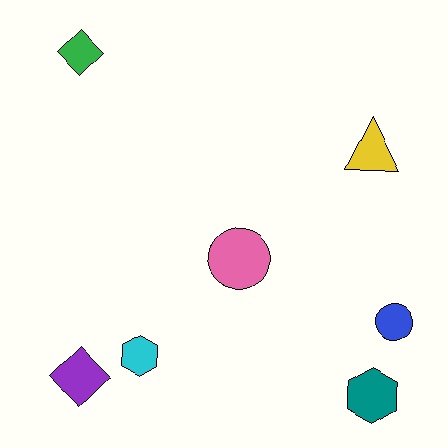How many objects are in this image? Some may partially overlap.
There are 7 objects.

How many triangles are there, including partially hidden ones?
There is 1 triangle.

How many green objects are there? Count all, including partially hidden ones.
There is 1 green object.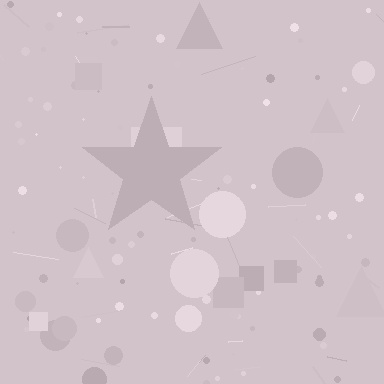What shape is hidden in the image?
A star is hidden in the image.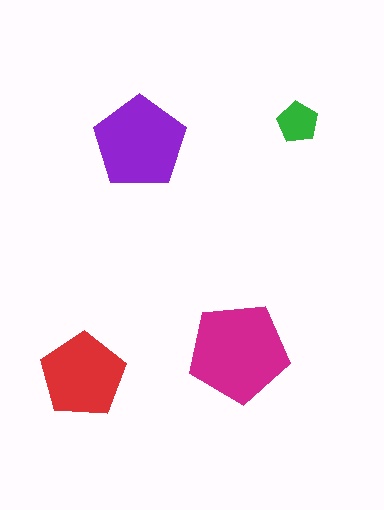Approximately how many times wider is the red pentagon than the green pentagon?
About 2 times wider.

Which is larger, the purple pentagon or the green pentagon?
The purple one.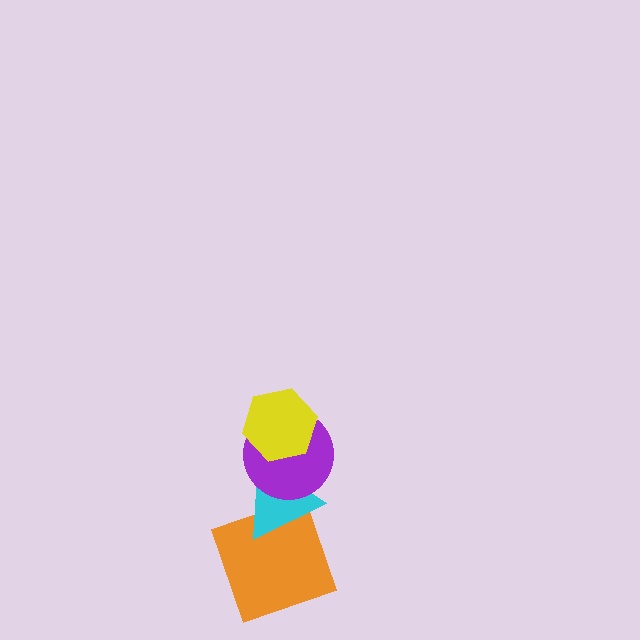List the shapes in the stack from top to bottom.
From top to bottom: the yellow hexagon, the purple circle, the cyan triangle, the orange square.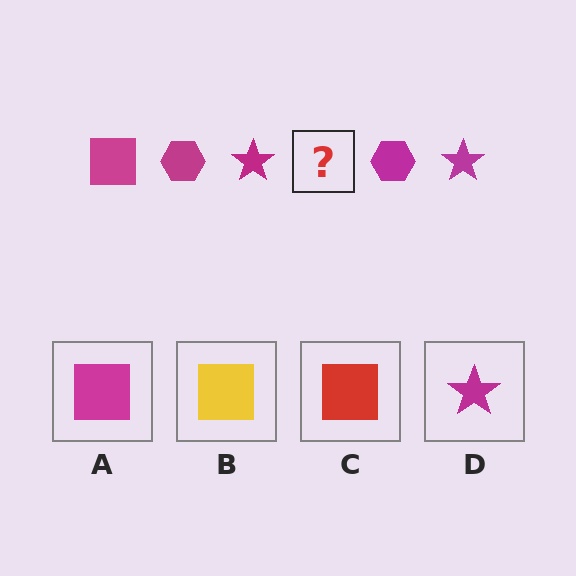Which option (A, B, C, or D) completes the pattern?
A.